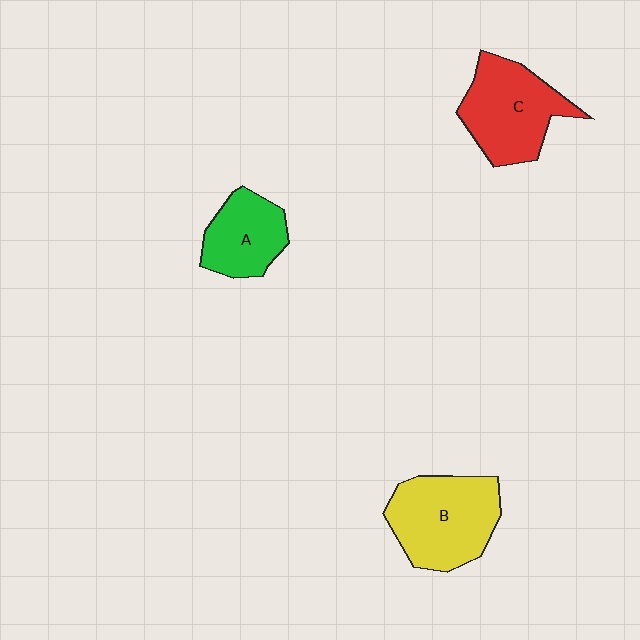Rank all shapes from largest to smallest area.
From largest to smallest: B (yellow), C (red), A (green).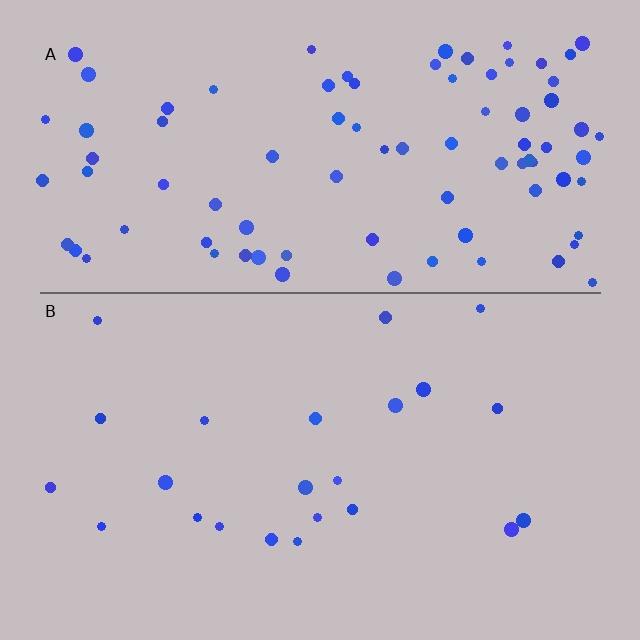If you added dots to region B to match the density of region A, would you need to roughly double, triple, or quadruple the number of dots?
Approximately quadruple.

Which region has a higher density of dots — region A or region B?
A (the top).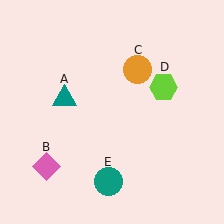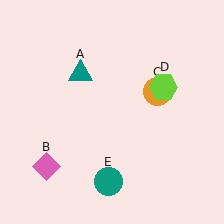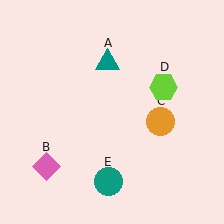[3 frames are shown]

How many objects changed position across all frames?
2 objects changed position: teal triangle (object A), orange circle (object C).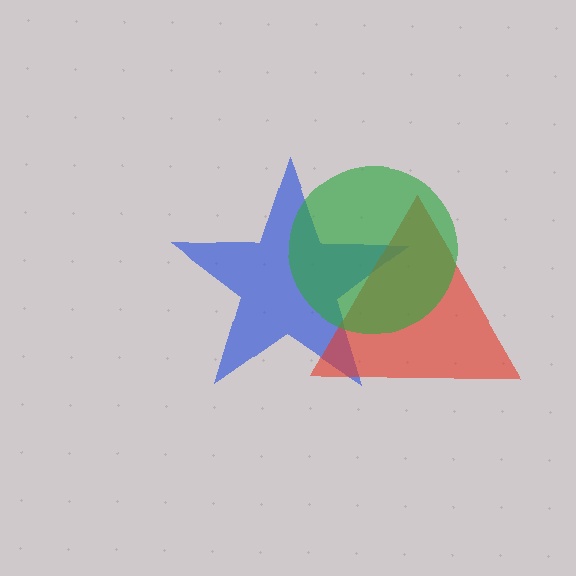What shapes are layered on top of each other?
The layered shapes are: a blue star, a red triangle, a green circle.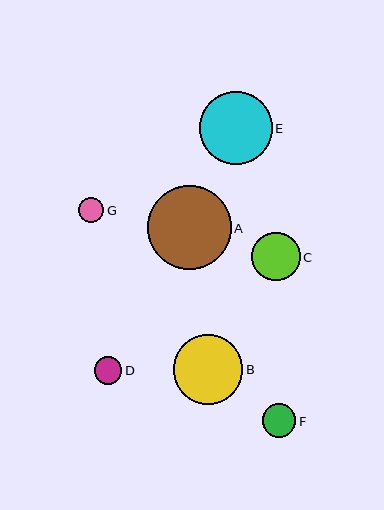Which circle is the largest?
Circle A is the largest with a size of approximately 84 pixels.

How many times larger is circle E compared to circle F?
Circle E is approximately 2.2 times the size of circle F.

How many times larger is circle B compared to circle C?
Circle B is approximately 1.4 times the size of circle C.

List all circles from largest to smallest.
From largest to smallest: A, E, B, C, F, D, G.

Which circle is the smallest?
Circle G is the smallest with a size of approximately 25 pixels.